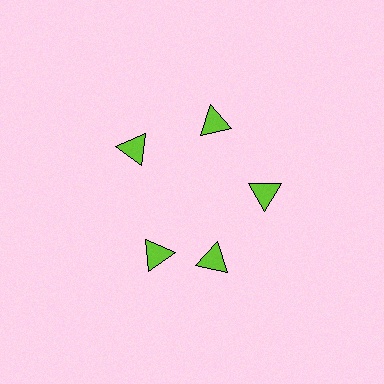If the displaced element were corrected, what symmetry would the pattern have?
It would have 5-fold rotational symmetry — the pattern would map onto itself every 72 degrees.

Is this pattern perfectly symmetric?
No. The 5 lime triangles are arranged in a ring, but one element near the 8 o'clock position is rotated out of alignment along the ring, breaking the 5-fold rotational symmetry.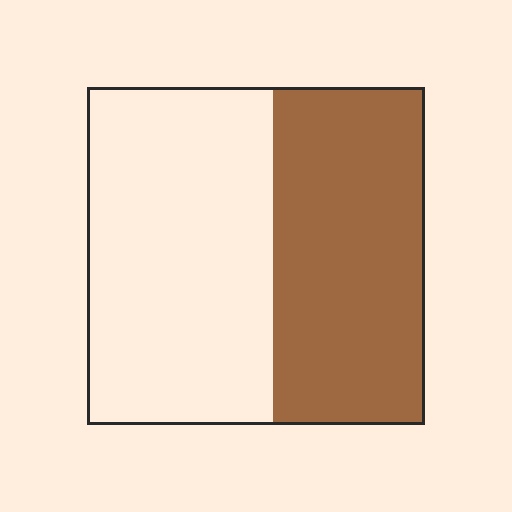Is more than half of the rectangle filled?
No.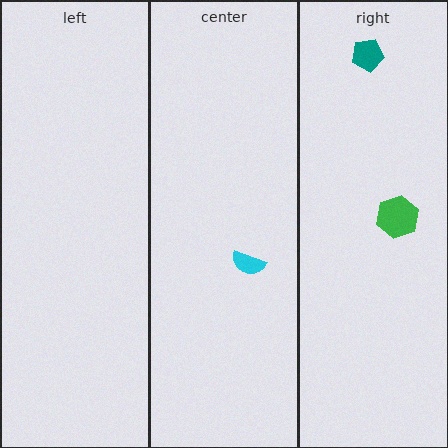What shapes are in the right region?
The teal pentagon, the green hexagon.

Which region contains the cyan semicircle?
The center region.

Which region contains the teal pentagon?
The right region.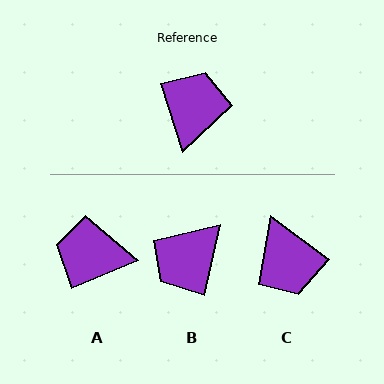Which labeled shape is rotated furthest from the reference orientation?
B, about 150 degrees away.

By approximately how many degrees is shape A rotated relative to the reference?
Approximately 96 degrees counter-clockwise.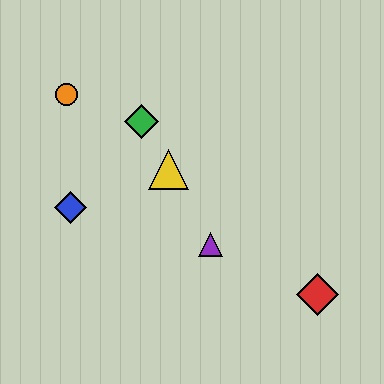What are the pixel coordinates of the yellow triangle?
The yellow triangle is at (169, 169).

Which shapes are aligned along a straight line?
The green diamond, the yellow triangle, the purple triangle are aligned along a straight line.